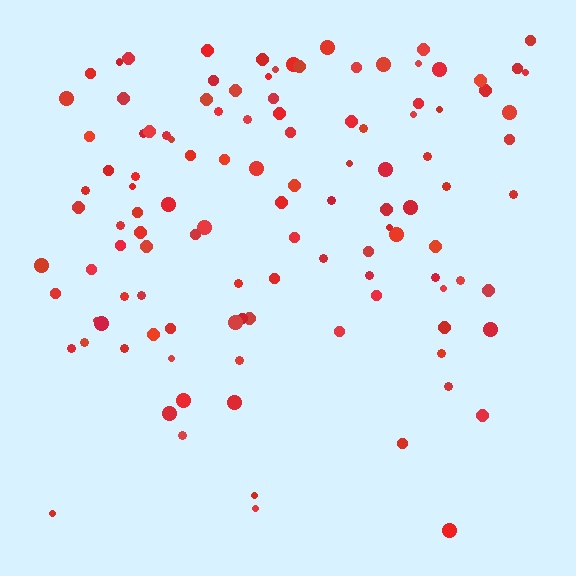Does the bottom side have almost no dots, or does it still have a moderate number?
Still a moderate number, just noticeably fewer than the top.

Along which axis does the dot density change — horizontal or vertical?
Vertical.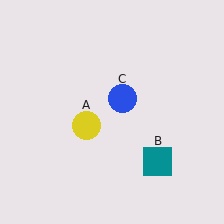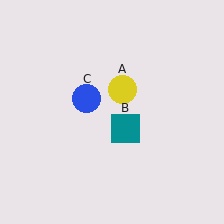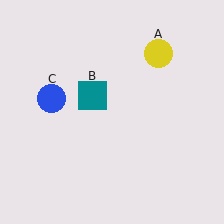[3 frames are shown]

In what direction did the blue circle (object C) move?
The blue circle (object C) moved left.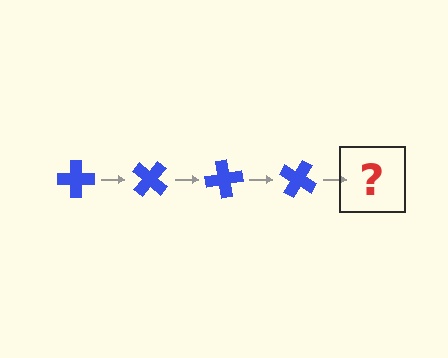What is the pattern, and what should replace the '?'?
The pattern is that the cross rotates 40 degrees each step. The '?' should be a blue cross rotated 160 degrees.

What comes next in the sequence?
The next element should be a blue cross rotated 160 degrees.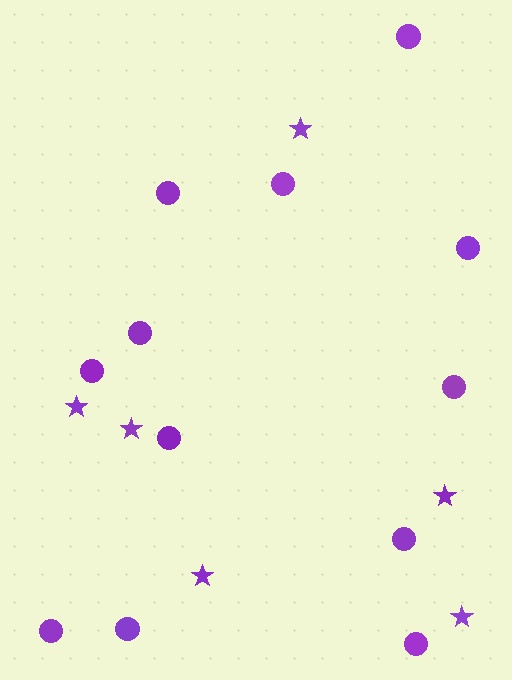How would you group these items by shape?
There are 2 groups: one group of stars (6) and one group of circles (12).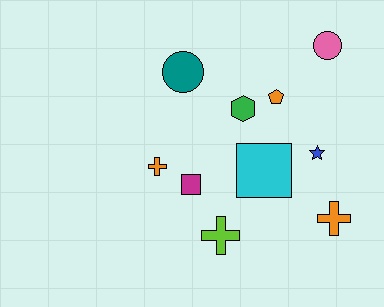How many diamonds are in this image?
There are no diamonds.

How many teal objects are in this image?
There is 1 teal object.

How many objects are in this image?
There are 10 objects.